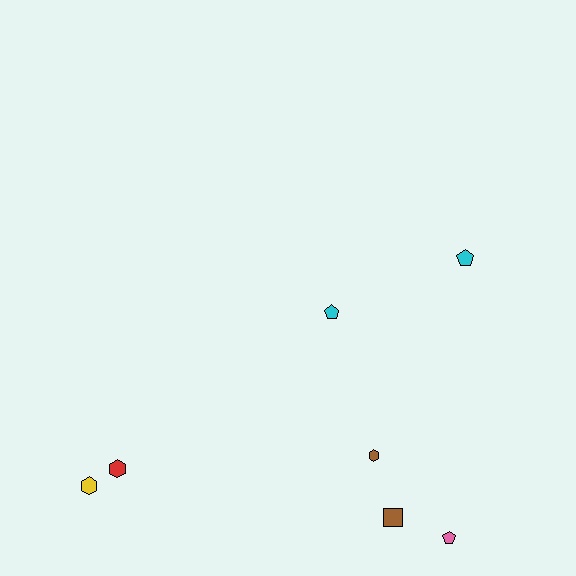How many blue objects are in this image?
There are no blue objects.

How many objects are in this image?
There are 7 objects.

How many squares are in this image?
There is 1 square.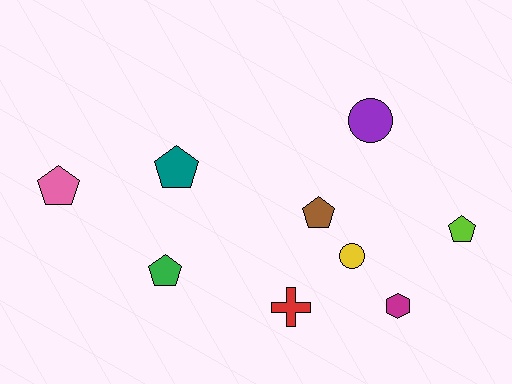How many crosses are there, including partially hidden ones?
There is 1 cross.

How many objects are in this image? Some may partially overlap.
There are 9 objects.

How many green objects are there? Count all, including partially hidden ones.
There is 1 green object.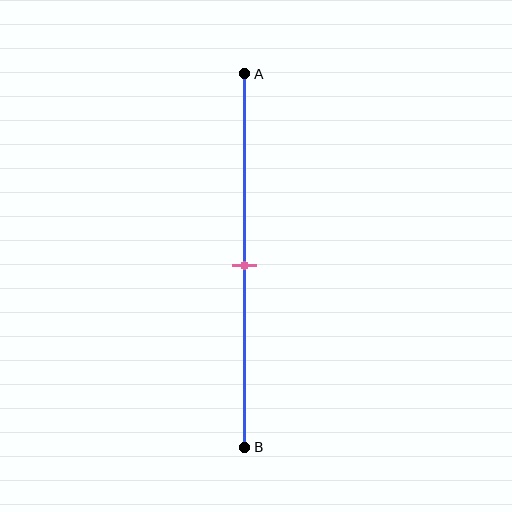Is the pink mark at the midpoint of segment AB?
Yes, the mark is approximately at the midpoint.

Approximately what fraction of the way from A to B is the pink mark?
The pink mark is approximately 50% of the way from A to B.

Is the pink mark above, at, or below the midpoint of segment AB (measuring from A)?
The pink mark is approximately at the midpoint of segment AB.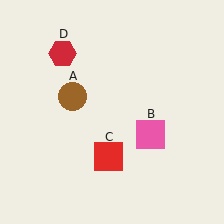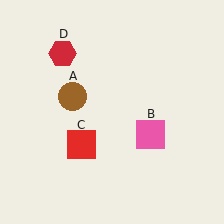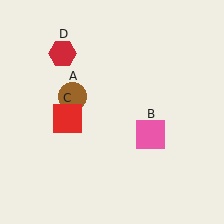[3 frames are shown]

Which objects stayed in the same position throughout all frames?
Brown circle (object A) and pink square (object B) and red hexagon (object D) remained stationary.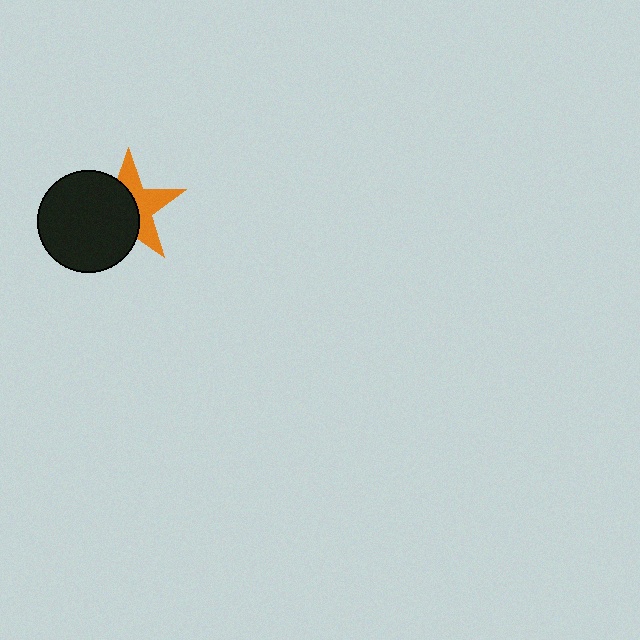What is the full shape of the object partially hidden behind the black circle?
The partially hidden object is an orange star.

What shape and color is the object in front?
The object in front is a black circle.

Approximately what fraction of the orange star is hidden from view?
Roughly 54% of the orange star is hidden behind the black circle.